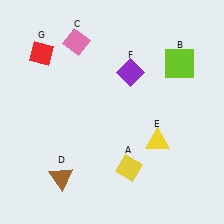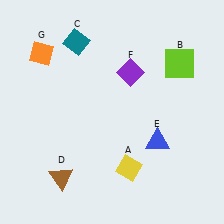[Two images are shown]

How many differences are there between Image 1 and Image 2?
There are 3 differences between the two images.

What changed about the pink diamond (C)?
In Image 1, C is pink. In Image 2, it changed to teal.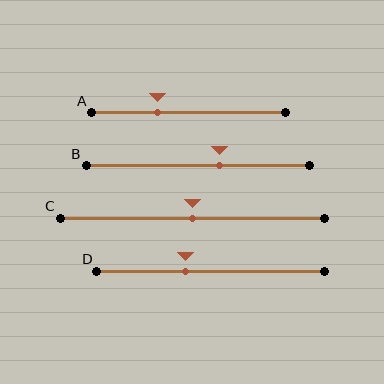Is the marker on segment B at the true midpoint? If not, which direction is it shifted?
No, the marker on segment B is shifted to the right by about 10% of the segment length.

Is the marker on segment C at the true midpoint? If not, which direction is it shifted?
Yes, the marker on segment C is at the true midpoint.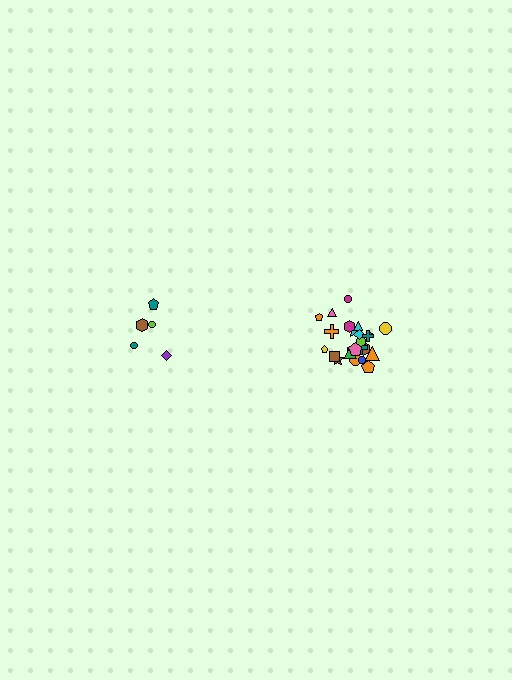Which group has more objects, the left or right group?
The right group.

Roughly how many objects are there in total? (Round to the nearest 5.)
Roughly 30 objects in total.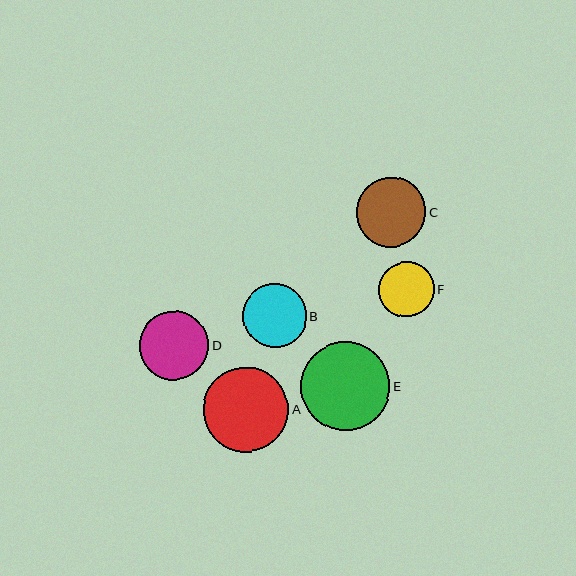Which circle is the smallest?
Circle F is the smallest with a size of approximately 55 pixels.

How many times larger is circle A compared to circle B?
Circle A is approximately 1.3 times the size of circle B.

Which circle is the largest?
Circle E is the largest with a size of approximately 89 pixels.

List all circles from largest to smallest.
From largest to smallest: E, A, C, D, B, F.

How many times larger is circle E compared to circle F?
Circle E is approximately 1.6 times the size of circle F.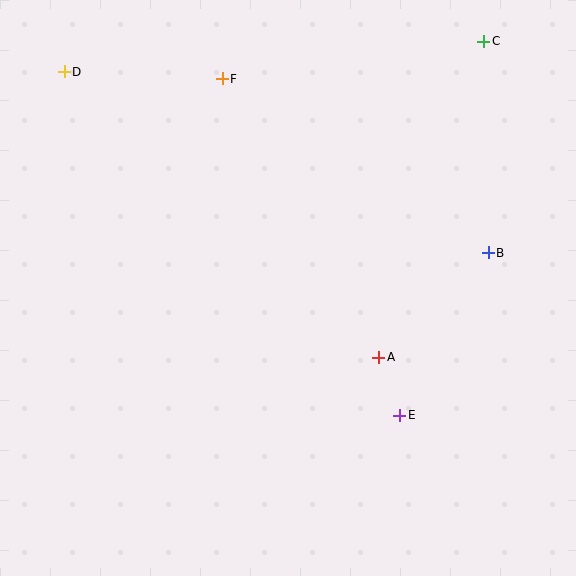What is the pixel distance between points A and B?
The distance between A and B is 151 pixels.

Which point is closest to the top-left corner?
Point D is closest to the top-left corner.